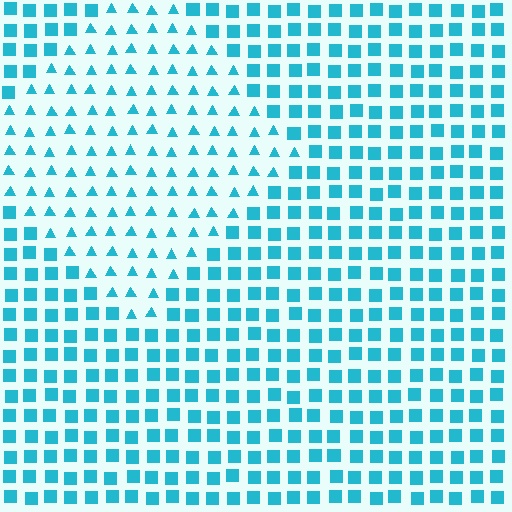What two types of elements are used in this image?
The image uses triangles inside the diamond region and squares outside it.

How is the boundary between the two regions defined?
The boundary is defined by a change in element shape: triangles inside vs. squares outside. All elements share the same color and spacing.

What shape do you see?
I see a diamond.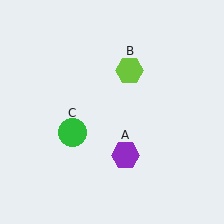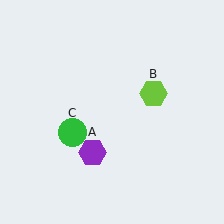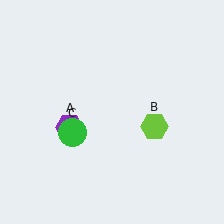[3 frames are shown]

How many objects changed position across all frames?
2 objects changed position: purple hexagon (object A), lime hexagon (object B).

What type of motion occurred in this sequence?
The purple hexagon (object A), lime hexagon (object B) rotated clockwise around the center of the scene.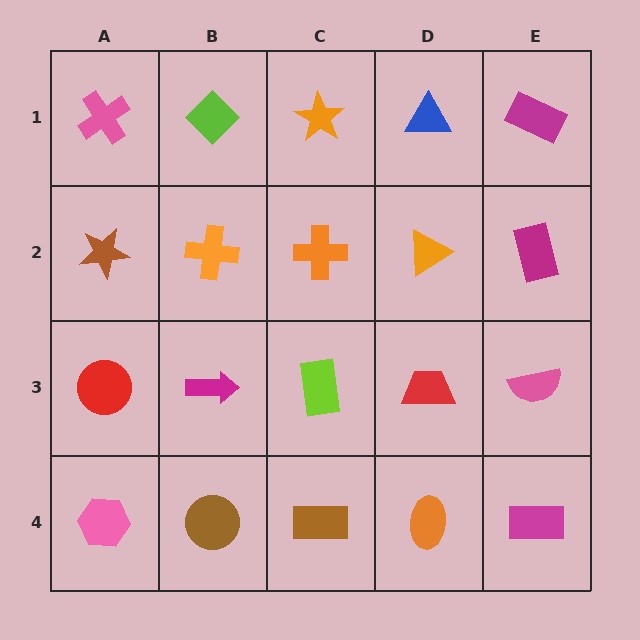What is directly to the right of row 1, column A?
A lime diamond.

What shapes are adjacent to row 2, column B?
A lime diamond (row 1, column B), a magenta arrow (row 3, column B), a brown star (row 2, column A), an orange cross (row 2, column C).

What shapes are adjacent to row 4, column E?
A pink semicircle (row 3, column E), an orange ellipse (row 4, column D).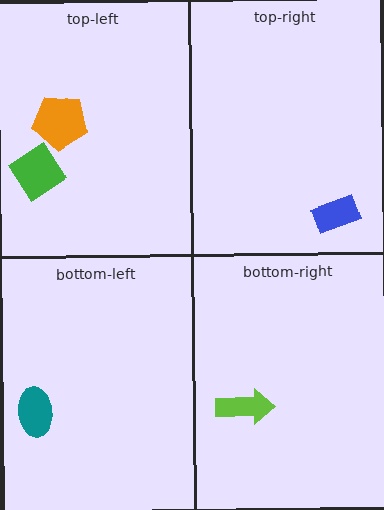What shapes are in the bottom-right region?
The lime arrow.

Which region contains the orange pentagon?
The top-left region.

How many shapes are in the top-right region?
1.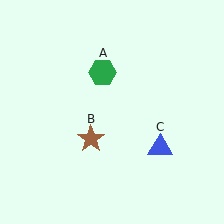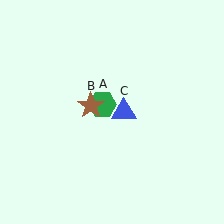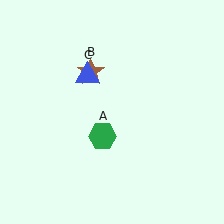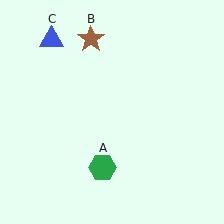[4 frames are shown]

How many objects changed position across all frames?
3 objects changed position: green hexagon (object A), brown star (object B), blue triangle (object C).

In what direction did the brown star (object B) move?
The brown star (object B) moved up.